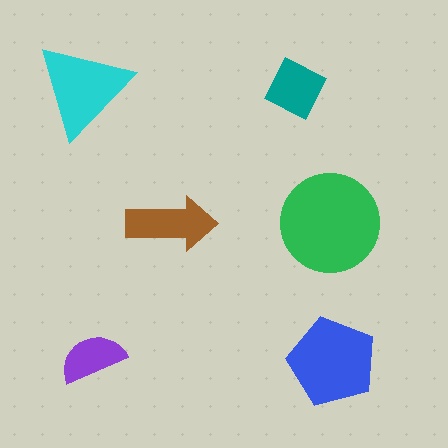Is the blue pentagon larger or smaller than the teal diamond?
Larger.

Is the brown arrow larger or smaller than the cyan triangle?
Smaller.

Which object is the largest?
The green circle.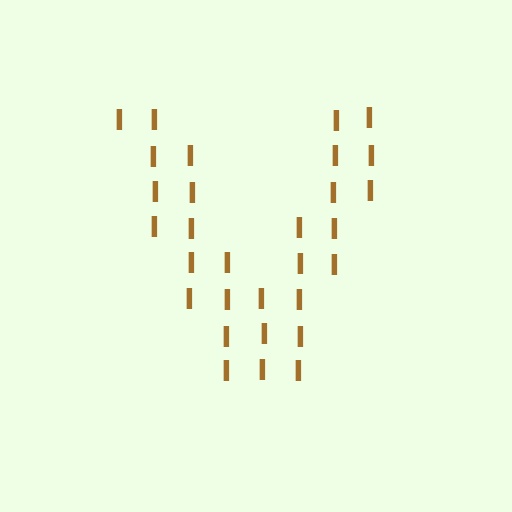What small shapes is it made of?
It is made of small letter I's.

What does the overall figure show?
The overall figure shows the letter V.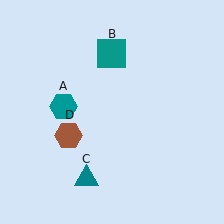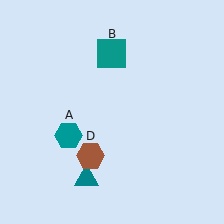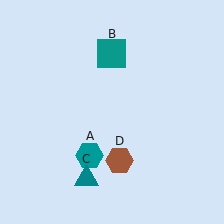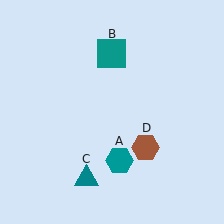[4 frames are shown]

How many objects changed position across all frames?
2 objects changed position: teal hexagon (object A), brown hexagon (object D).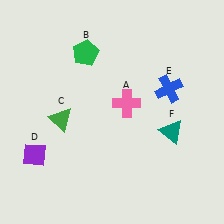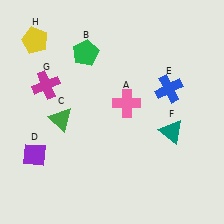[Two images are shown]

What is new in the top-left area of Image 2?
A magenta cross (G) was added in the top-left area of Image 2.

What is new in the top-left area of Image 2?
A yellow pentagon (H) was added in the top-left area of Image 2.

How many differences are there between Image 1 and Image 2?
There are 2 differences between the two images.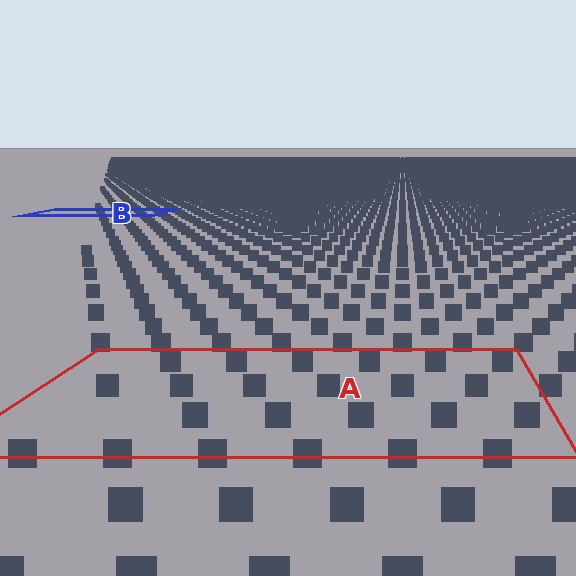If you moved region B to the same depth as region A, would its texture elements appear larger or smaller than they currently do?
They would appear larger. At a closer depth, the same texture elements are projected at a bigger on-screen size.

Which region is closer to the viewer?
Region A is closer. The texture elements there are larger and more spread out.